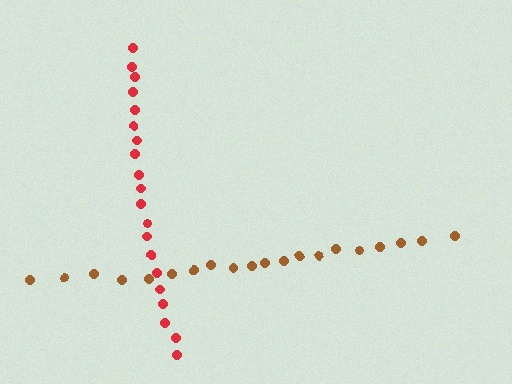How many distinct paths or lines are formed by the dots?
There are 2 distinct paths.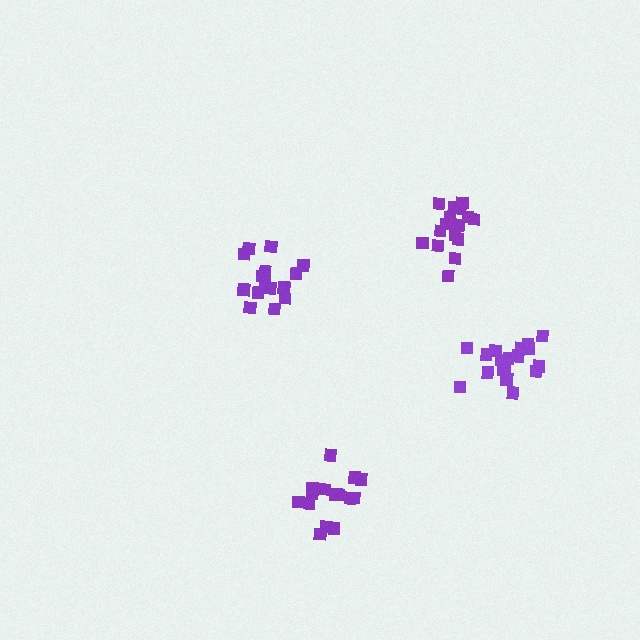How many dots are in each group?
Group 1: 16 dots, Group 2: 16 dots, Group 3: 15 dots, Group 4: 19 dots (66 total).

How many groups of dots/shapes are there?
There are 4 groups.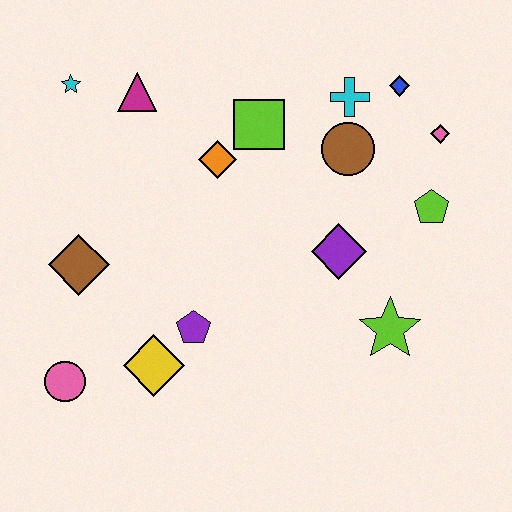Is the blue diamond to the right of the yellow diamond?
Yes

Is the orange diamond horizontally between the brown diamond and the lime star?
Yes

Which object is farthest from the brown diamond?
The pink diamond is farthest from the brown diamond.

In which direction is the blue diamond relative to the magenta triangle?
The blue diamond is to the right of the magenta triangle.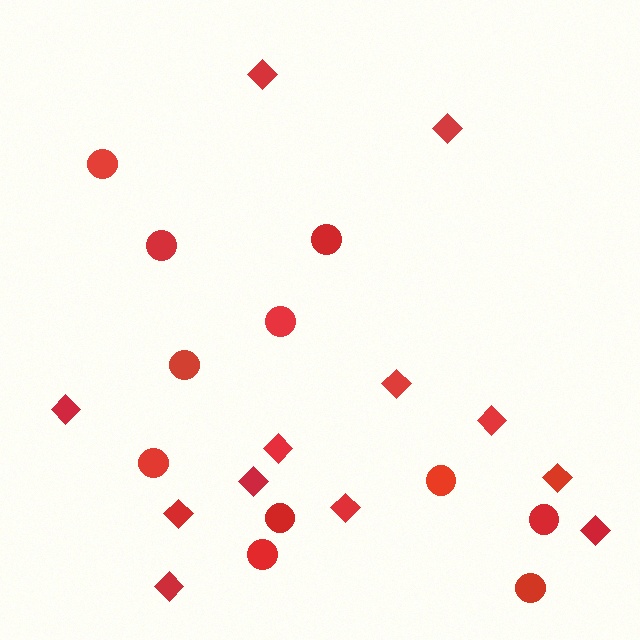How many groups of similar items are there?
There are 2 groups: one group of diamonds (12) and one group of circles (11).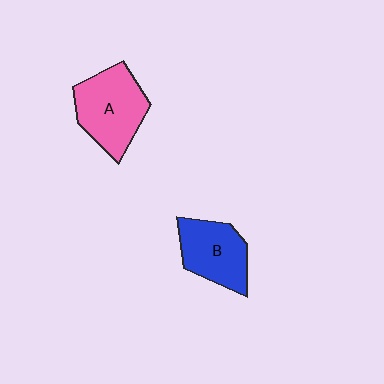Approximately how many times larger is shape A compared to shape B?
Approximately 1.2 times.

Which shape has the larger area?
Shape A (pink).